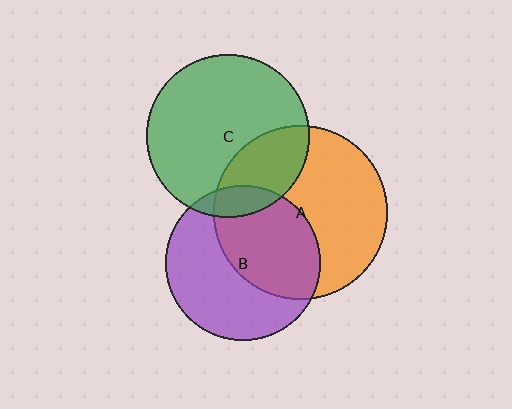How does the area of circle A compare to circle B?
Approximately 1.3 times.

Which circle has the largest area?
Circle A (orange).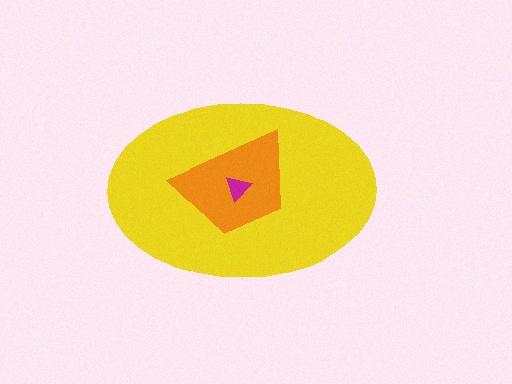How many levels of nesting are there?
3.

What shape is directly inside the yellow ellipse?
The orange trapezoid.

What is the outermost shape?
The yellow ellipse.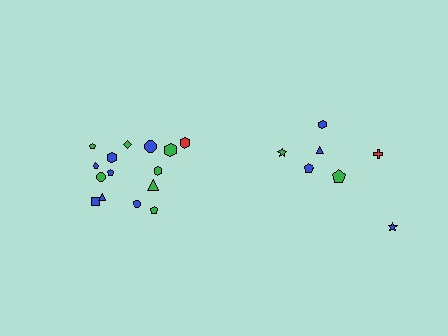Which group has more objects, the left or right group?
The left group.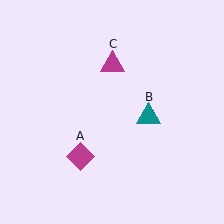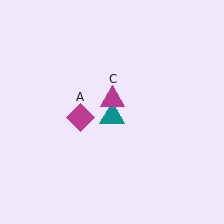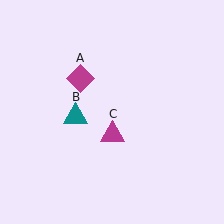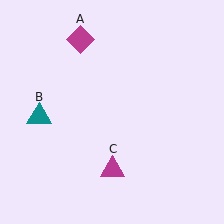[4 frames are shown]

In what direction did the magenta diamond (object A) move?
The magenta diamond (object A) moved up.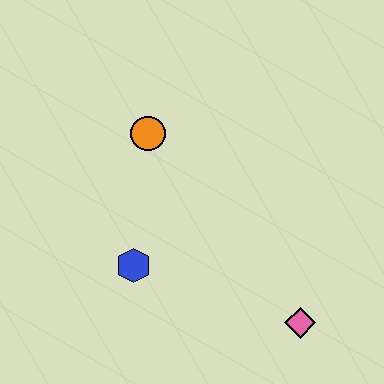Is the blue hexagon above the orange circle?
No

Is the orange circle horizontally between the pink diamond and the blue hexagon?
Yes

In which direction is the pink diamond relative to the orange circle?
The pink diamond is below the orange circle.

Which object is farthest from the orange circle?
The pink diamond is farthest from the orange circle.